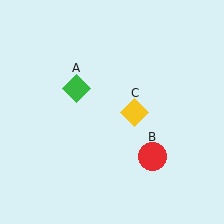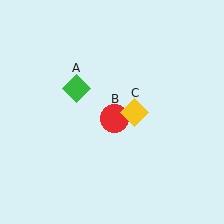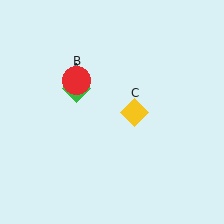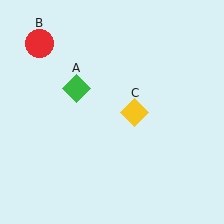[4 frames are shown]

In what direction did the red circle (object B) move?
The red circle (object B) moved up and to the left.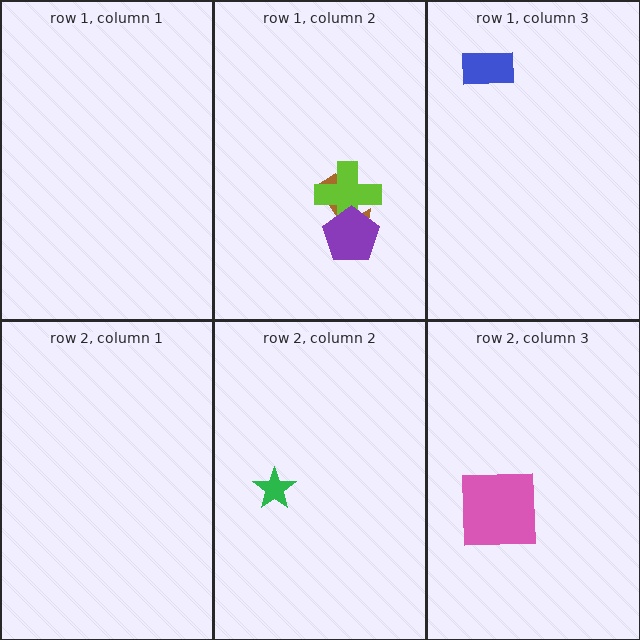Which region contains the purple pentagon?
The row 1, column 2 region.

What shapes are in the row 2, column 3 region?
The pink square.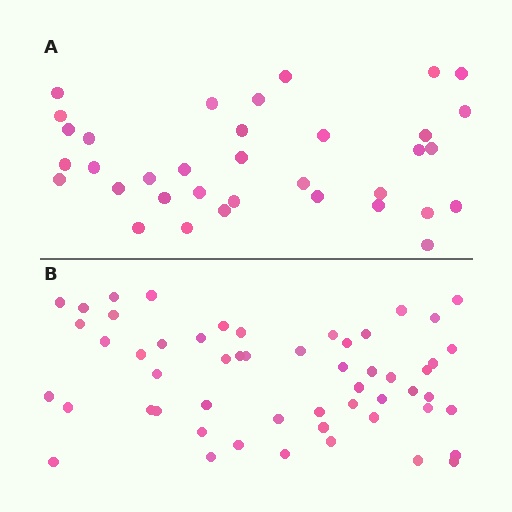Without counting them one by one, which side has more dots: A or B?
Region B (the bottom region) has more dots.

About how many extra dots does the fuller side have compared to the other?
Region B has approximately 20 more dots than region A.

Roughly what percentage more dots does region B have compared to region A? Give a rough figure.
About 55% more.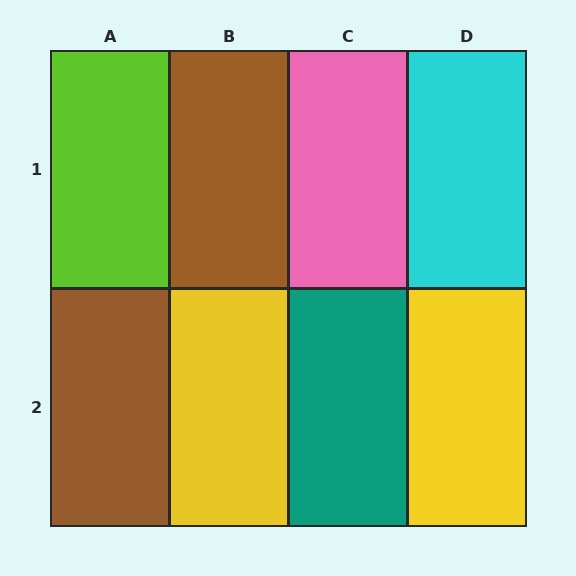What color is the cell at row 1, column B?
Brown.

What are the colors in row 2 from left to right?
Brown, yellow, teal, yellow.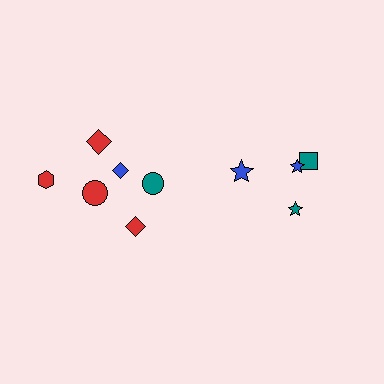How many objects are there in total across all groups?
There are 10 objects.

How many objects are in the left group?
There are 6 objects.